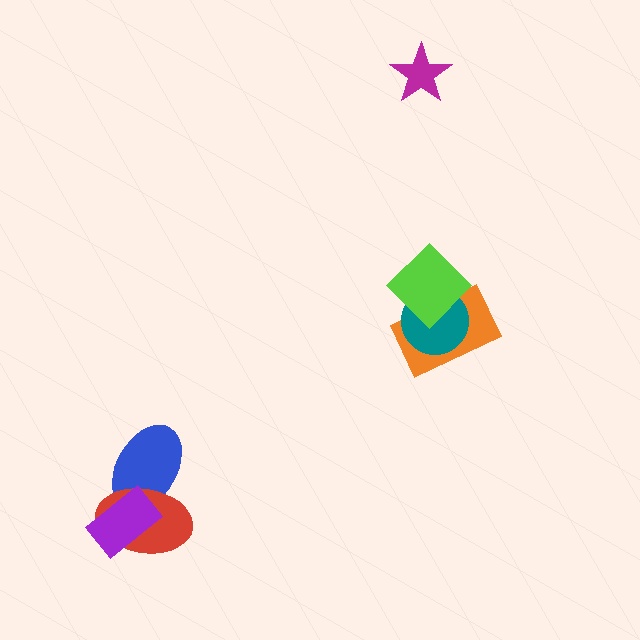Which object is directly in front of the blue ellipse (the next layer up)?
The red ellipse is directly in front of the blue ellipse.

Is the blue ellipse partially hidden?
Yes, it is partially covered by another shape.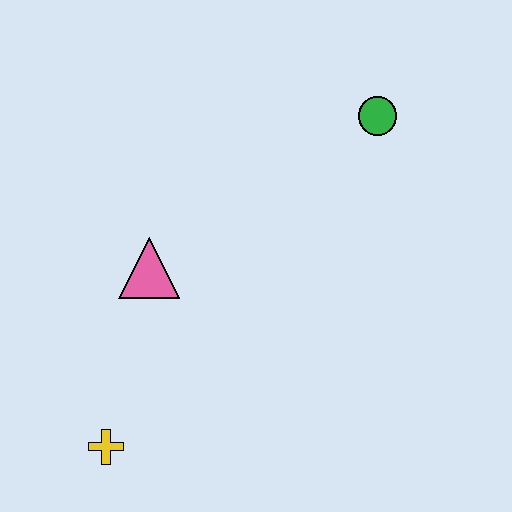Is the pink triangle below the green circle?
Yes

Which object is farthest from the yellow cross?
The green circle is farthest from the yellow cross.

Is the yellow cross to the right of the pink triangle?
No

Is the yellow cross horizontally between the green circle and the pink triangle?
No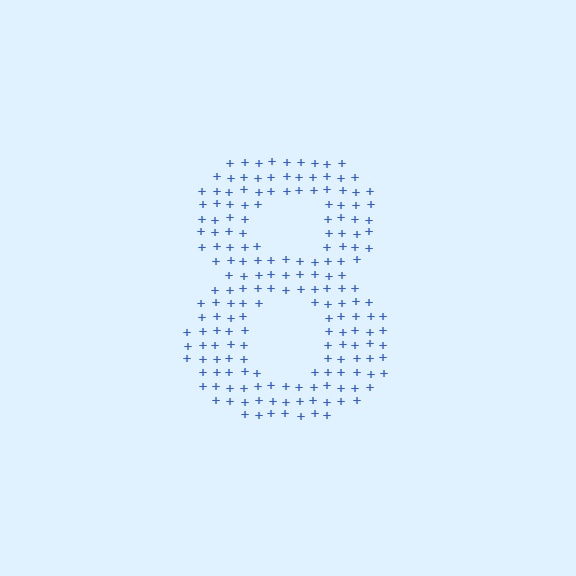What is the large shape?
The large shape is the digit 8.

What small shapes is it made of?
It is made of small plus signs.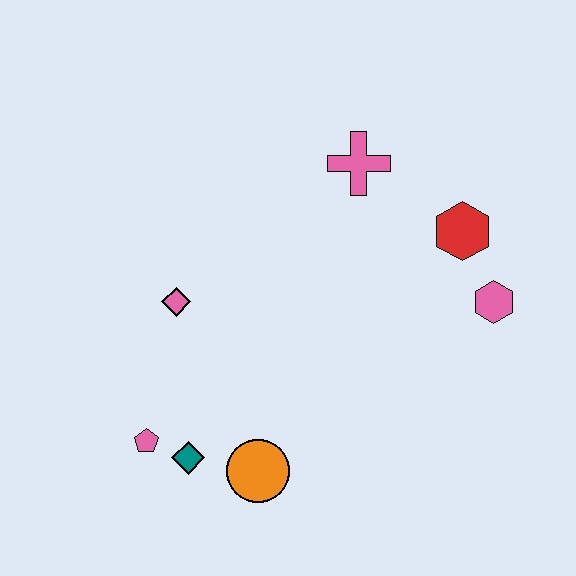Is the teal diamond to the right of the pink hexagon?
No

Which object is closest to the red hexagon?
The pink hexagon is closest to the red hexagon.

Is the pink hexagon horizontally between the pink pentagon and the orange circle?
No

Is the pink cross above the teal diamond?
Yes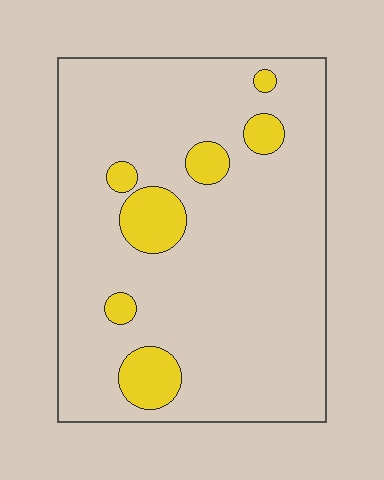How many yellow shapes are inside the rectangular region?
7.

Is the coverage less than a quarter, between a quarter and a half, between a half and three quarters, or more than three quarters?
Less than a quarter.